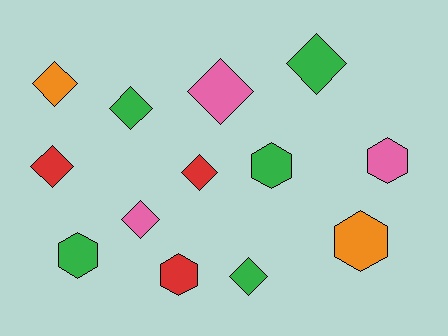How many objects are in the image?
There are 13 objects.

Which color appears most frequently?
Green, with 5 objects.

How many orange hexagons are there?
There is 1 orange hexagon.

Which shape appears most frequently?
Diamond, with 8 objects.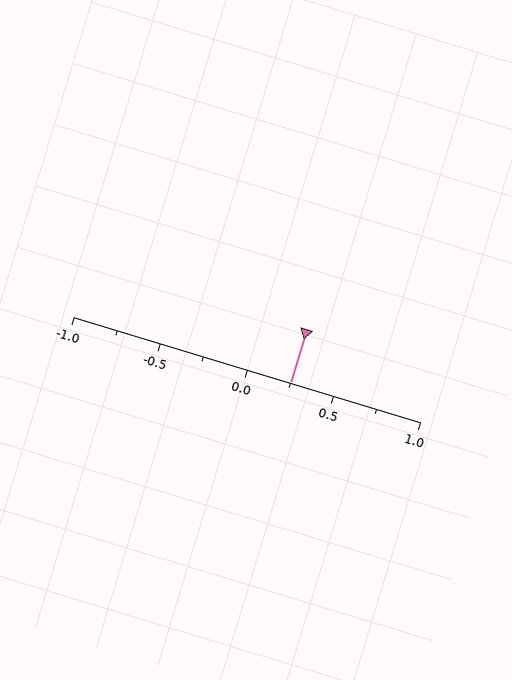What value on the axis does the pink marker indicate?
The marker indicates approximately 0.25.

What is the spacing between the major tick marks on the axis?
The major ticks are spaced 0.5 apart.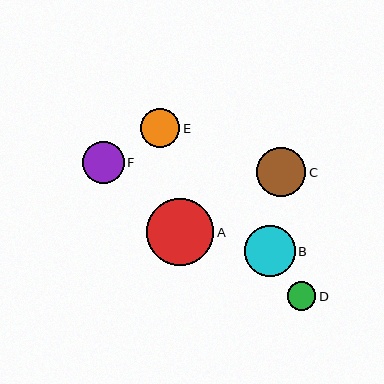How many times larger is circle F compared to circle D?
Circle F is approximately 1.5 times the size of circle D.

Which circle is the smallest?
Circle D is the smallest with a size of approximately 29 pixels.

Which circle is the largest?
Circle A is the largest with a size of approximately 68 pixels.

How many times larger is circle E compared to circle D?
Circle E is approximately 1.4 times the size of circle D.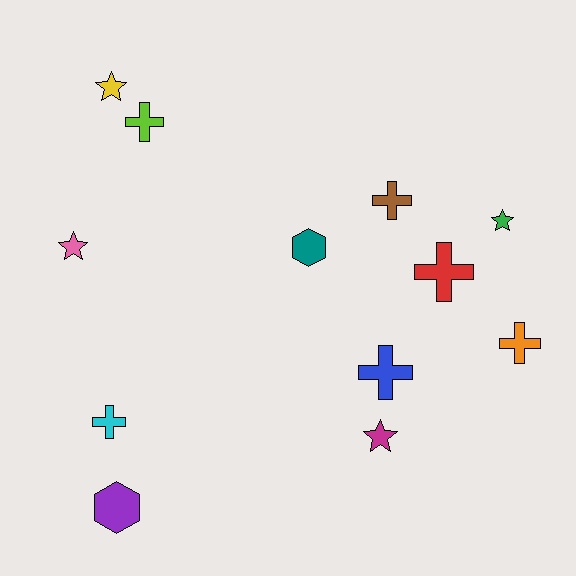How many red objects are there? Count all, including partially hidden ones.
There is 1 red object.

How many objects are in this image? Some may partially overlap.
There are 12 objects.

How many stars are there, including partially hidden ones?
There are 4 stars.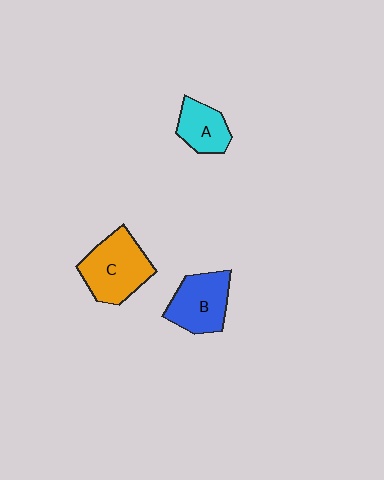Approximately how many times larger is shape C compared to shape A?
Approximately 1.7 times.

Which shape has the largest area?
Shape C (orange).